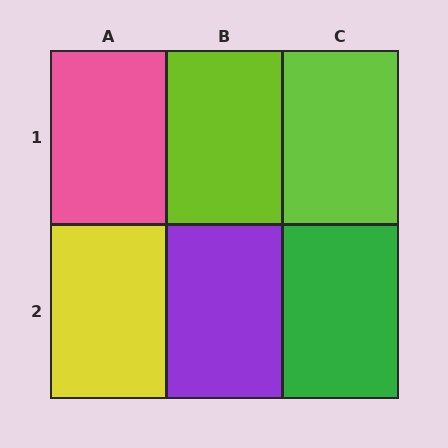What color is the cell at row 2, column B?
Purple.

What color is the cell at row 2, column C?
Green.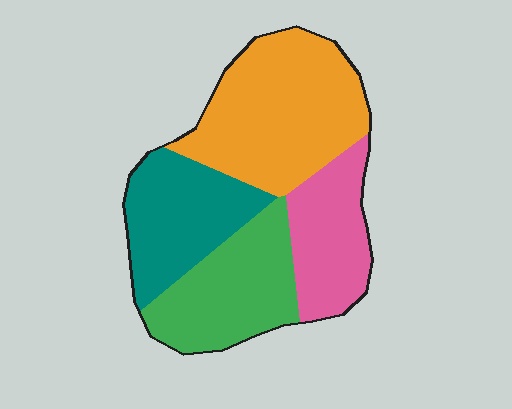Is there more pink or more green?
Green.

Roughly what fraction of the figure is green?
Green covers 24% of the figure.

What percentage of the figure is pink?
Pink covers roughly 20% of the figure.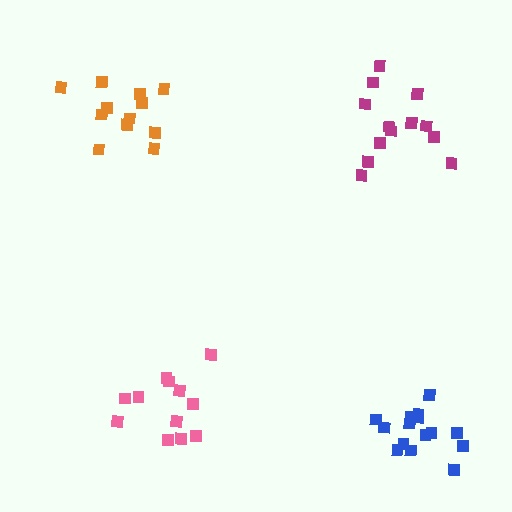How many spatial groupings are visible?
There are 4 spatial groupings.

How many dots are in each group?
Group 1: 12 dots, Group 2: 12 dots, Group 3: 15 dots, Group 4: 13 dots (52 total).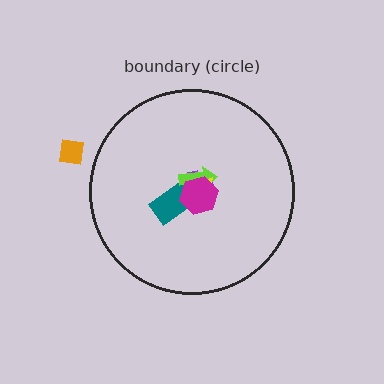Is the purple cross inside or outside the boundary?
Inside.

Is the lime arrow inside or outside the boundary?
Inside.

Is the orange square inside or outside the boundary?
Outside.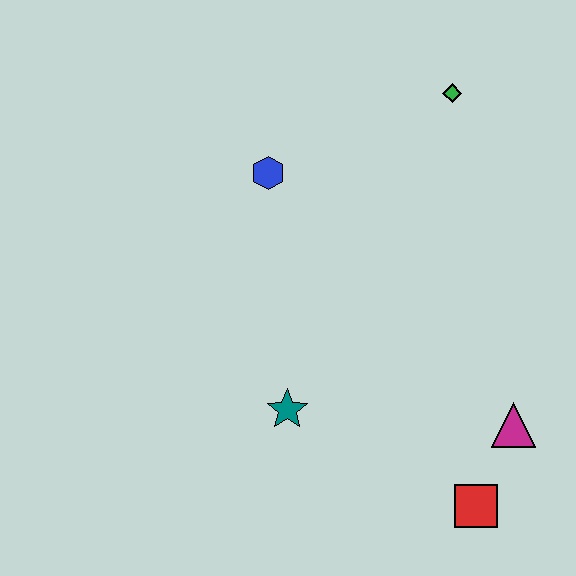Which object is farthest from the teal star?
The green diamond is farthest from the teal star.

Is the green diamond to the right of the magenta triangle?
No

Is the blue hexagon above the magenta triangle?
Yes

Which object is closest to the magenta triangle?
The red square is closest to the magenta triangle.